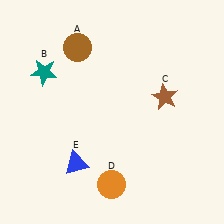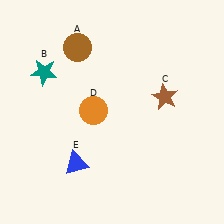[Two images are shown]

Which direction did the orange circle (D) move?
The orange circle (D) moved up.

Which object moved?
The orange circle (D) moved up.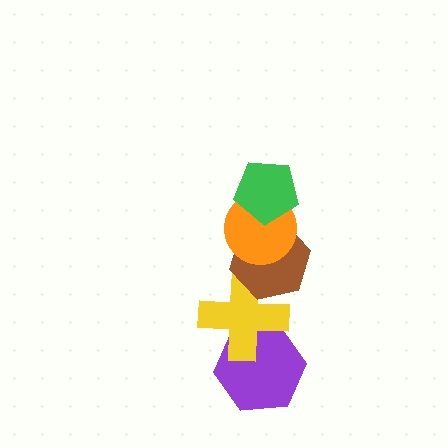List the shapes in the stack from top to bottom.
From top to bottom: the green pentagon, the orange circle, the brown hexagon, the yellow cross, the purple hexagon.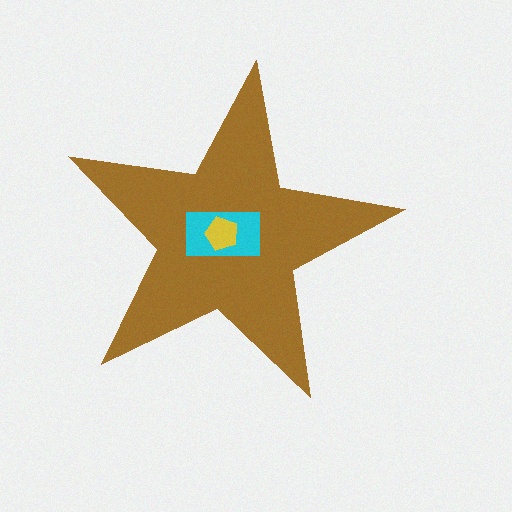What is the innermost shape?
The yellow pentagon.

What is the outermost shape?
The brown star.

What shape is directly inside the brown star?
The cyan rectangle.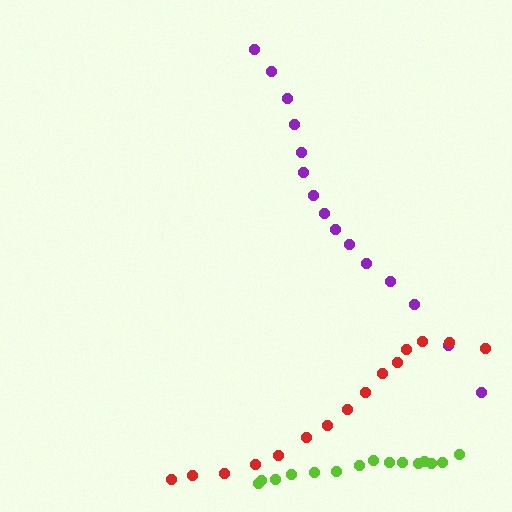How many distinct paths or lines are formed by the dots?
There are 3 distinct paths.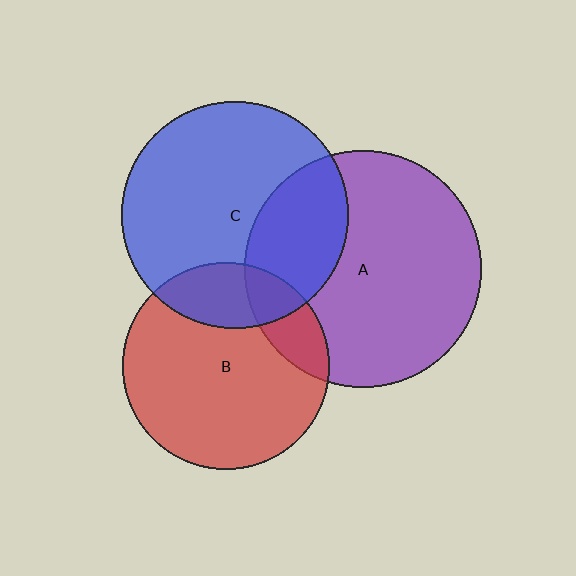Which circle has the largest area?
Circle A (purple).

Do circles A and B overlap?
Yes.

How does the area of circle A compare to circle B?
Approximately 1.3 times.